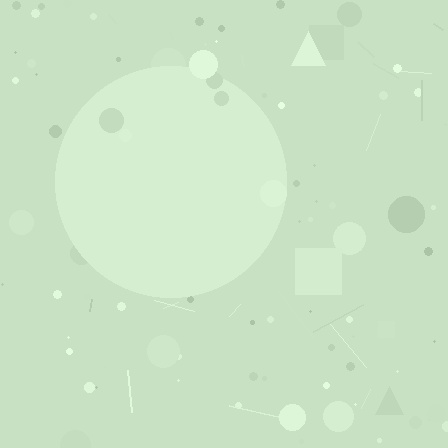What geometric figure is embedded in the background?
A circle is embedded in the background.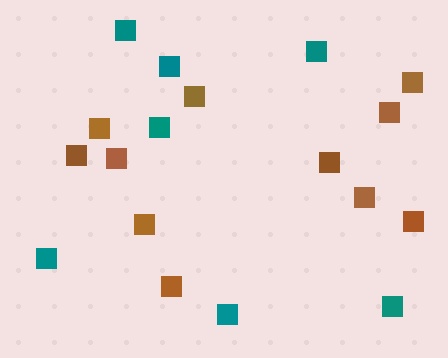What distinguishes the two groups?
There are 2 groups: one group of teal squares (7) and one group of brown squares (11).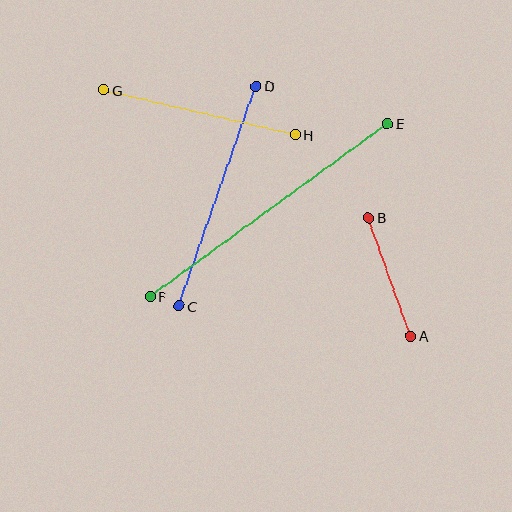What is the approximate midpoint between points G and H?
The midpoint is at approximately (200, 112) pixels.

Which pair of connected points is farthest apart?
Points E and F are farthest apart.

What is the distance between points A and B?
The distance is approximately 126 pixels.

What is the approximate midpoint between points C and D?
The midpoint is at approximately (218, 196) pixels.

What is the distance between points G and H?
The distance is approximately 197 pixels.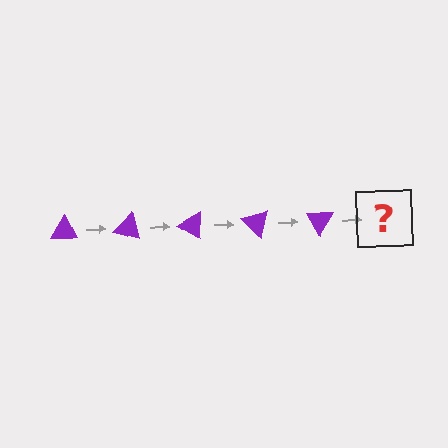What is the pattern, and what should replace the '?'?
The pattern is that the triangle rotates 15 degrees each step. The '?' should be a purple triangle rotated 75 degrees.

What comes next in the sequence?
The next element should be a purple triangle rotated 75 degrees.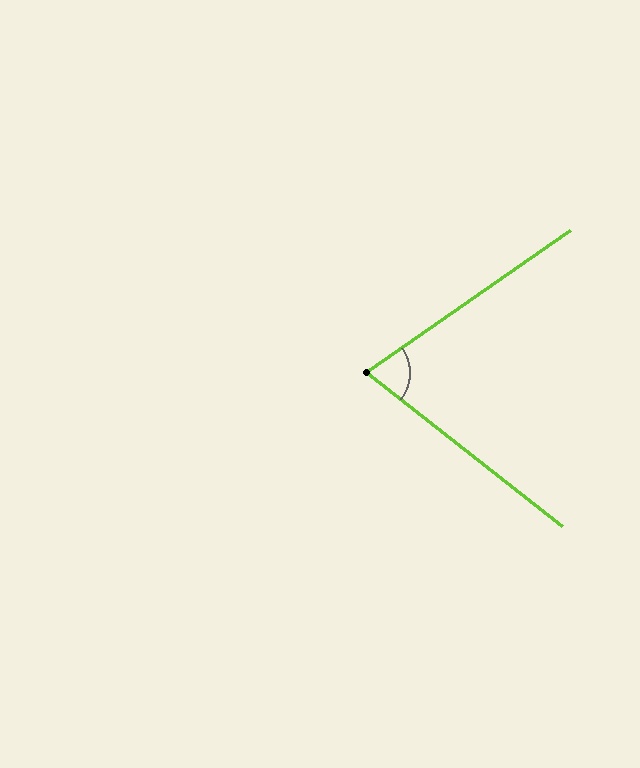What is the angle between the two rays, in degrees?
Approximately 73 degrees.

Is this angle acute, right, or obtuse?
It is acute.